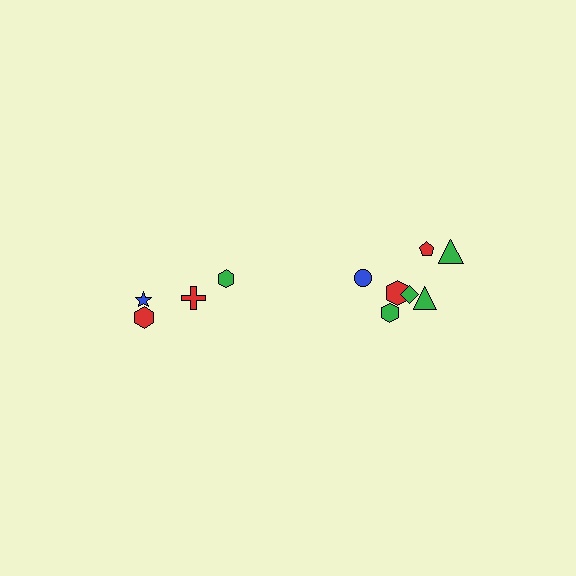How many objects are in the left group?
There are 4 objects.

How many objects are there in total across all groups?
There are 11 objects.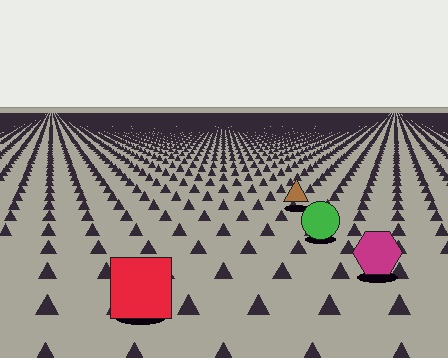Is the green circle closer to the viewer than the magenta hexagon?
No. The magenta hexagon is closer — you can tell from the texture gradient: the ground texture is coarser near it.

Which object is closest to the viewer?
The red square is closest. The texture marks near it are larger and more spread out.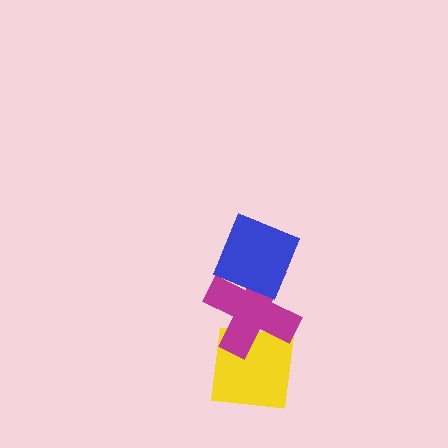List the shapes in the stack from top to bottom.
From top to bottom: the blue diamond, the magenta cross, the yellow square.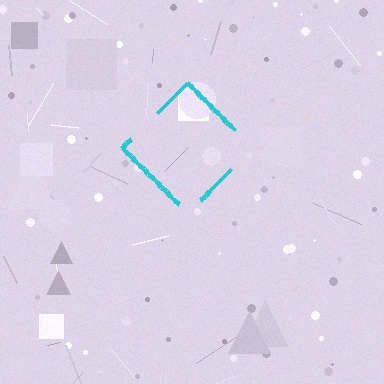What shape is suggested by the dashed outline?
The dashed outline suggests a diamond.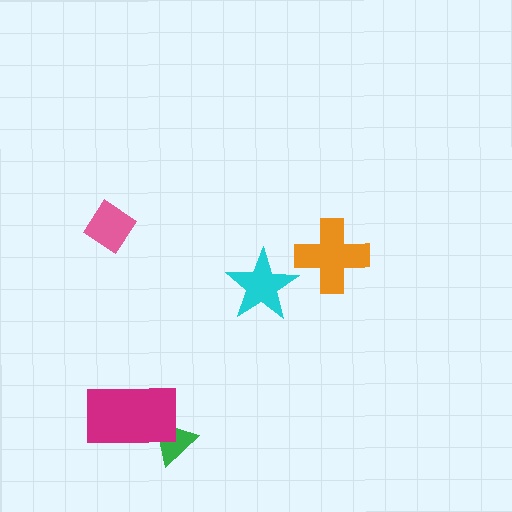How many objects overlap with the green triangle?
1 object overlaps with the green triangle.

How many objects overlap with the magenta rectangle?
1 object overlaps with the magenta rectangle.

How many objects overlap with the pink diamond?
0 objects overlap with the pink diamond.